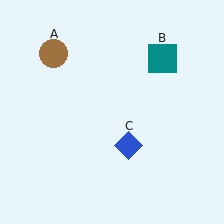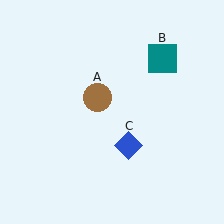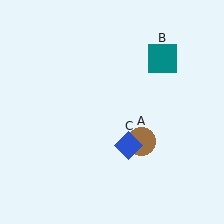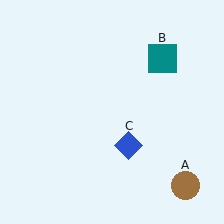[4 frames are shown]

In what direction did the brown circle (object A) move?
The brown circle (object A) moved down and to the right.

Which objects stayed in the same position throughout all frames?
Teal square (object B) and blue diamond (object C) remained stationary.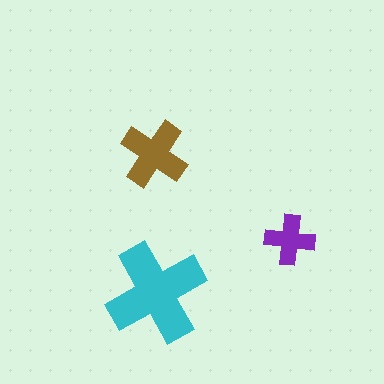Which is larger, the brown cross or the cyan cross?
The cyan one.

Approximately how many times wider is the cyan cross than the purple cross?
About 2 times wider.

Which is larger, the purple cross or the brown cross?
The brown one.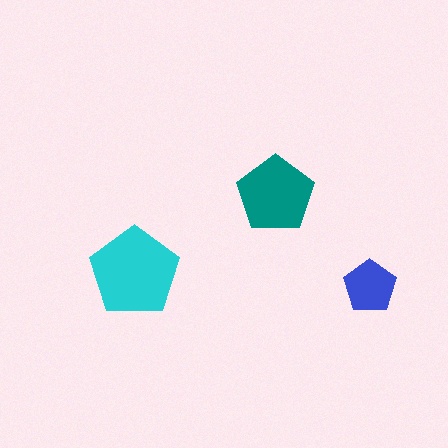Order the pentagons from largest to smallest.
the cyan one, the teal one, the blue one.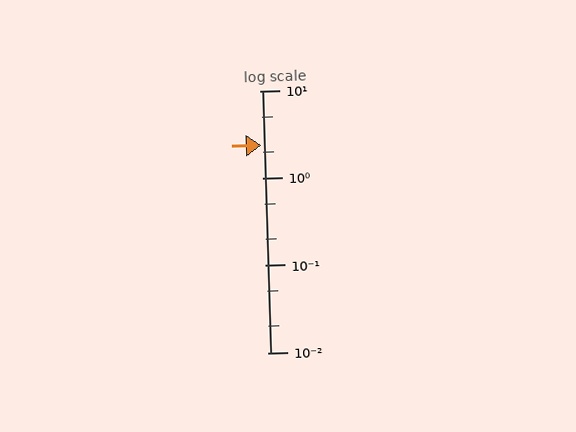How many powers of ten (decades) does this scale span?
The scale spans 3 decades, from 0.01 to 10.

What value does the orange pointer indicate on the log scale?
The pointer indicates approximately 2.4.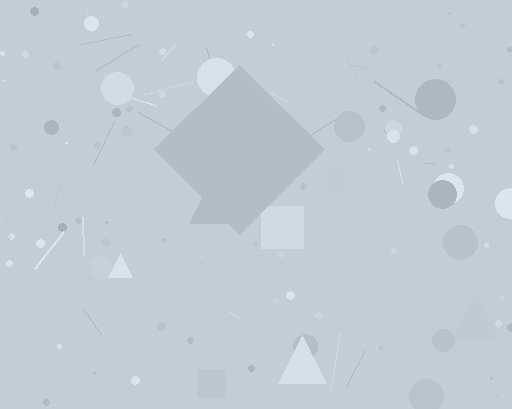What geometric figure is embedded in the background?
A diamond is embedded in the background.